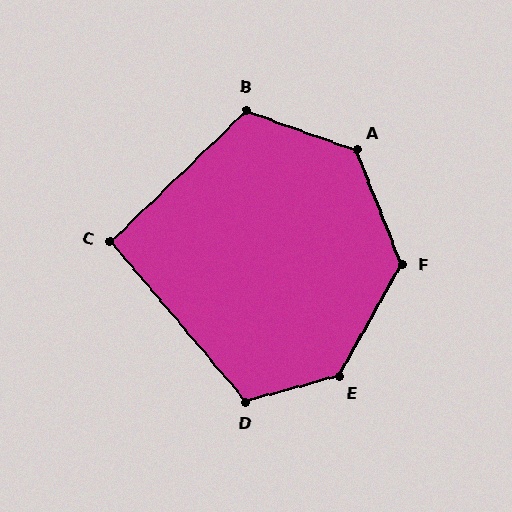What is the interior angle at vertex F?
Approximately 129 degrees (obtuse).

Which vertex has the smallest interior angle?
C, at approximately 94 degrees.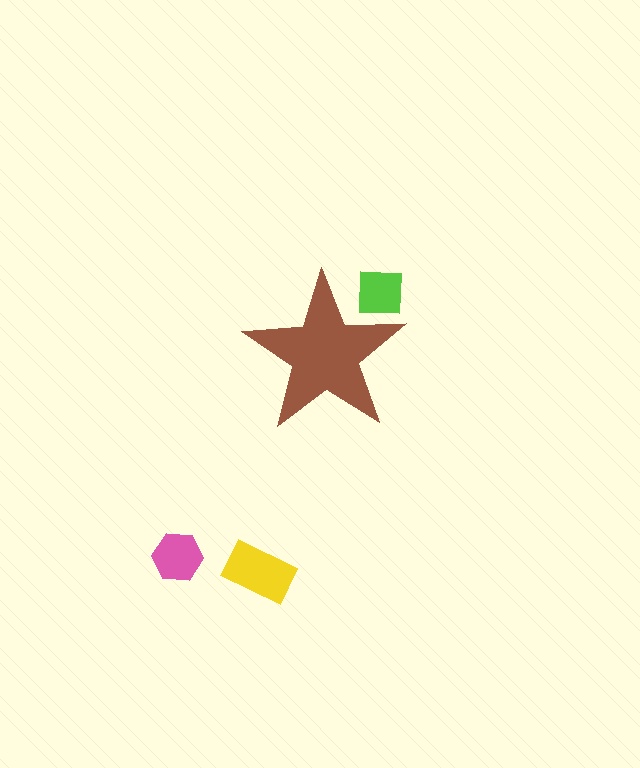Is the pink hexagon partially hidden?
No, the pink hexagon is fully visible.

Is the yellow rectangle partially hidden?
No, the yellow rectangle is fully visible.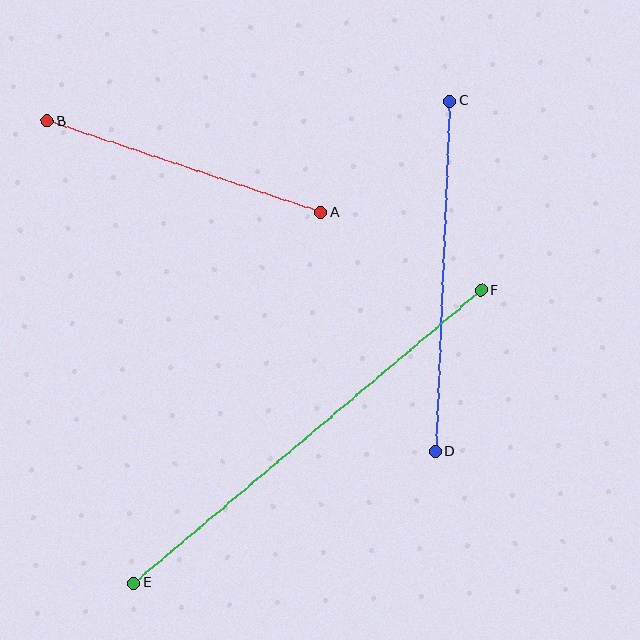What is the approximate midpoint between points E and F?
The midpoint is at approximately (307, 437) pixels.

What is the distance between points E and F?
The distance is approximately 454 pixels.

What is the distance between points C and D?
The distance is approximately 351 pixels.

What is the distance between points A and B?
The distance is approximately 289 pixels.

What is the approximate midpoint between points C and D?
The midpoint is at approximately (443, 276) pixels.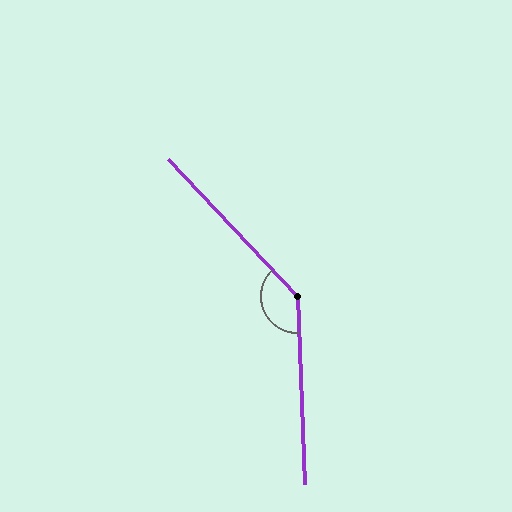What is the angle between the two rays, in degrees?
Approximately 139 degrees.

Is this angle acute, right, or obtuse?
It is obtuse.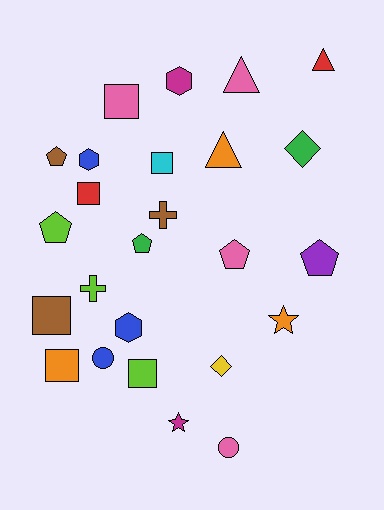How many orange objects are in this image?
There are 3 orange objects.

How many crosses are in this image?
There are 2 crosses.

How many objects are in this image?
There are 25 objects.